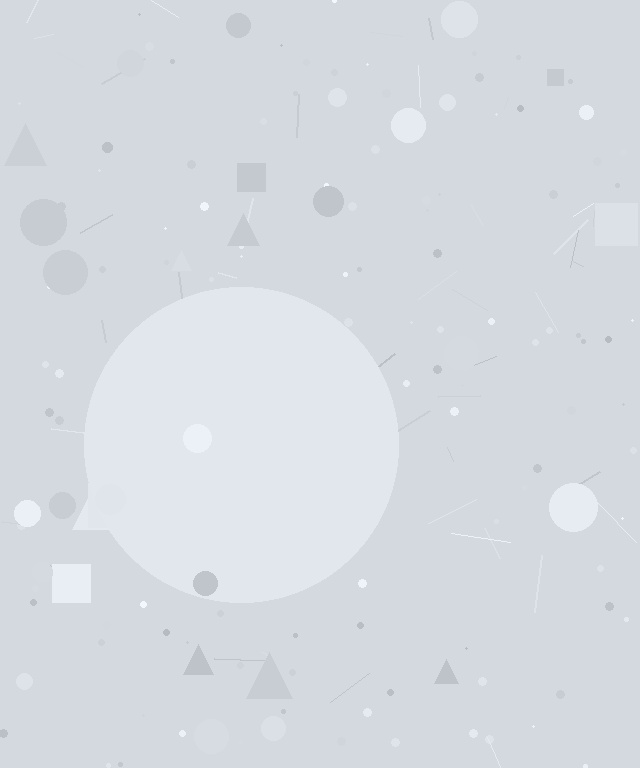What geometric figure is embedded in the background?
A circle is embedded in the background.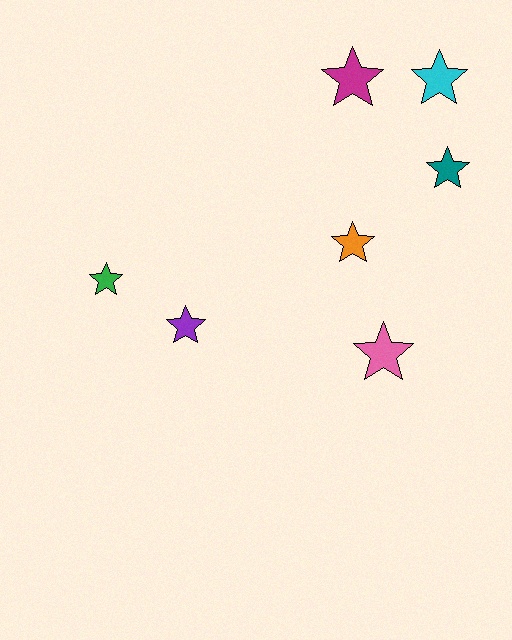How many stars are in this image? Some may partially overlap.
There are 7 stars.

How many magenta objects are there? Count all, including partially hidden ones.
There is 1 magenta object.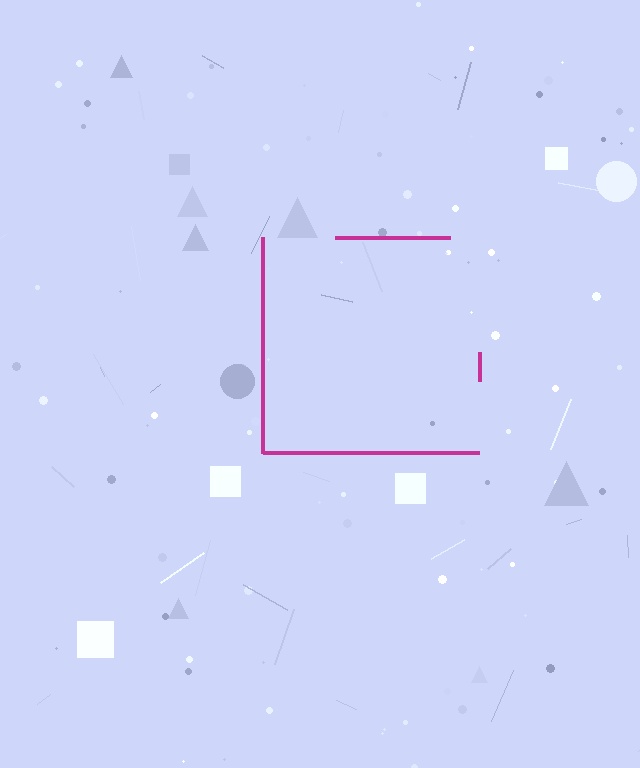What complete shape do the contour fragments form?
The contour fragments form a square.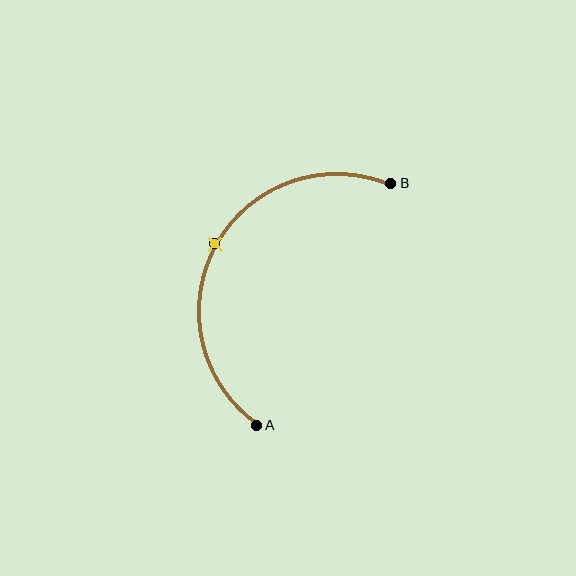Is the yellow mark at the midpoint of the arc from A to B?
Yes. The yellow mark lies on the arc at equal arc-length from both A and B — it is the arc midpoint.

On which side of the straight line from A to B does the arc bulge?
The arc bulges to the left of the straight line connecting A and B.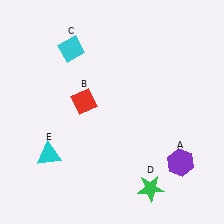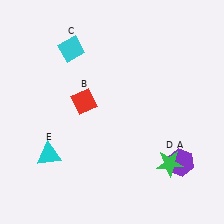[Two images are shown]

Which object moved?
The green star (D) moved up.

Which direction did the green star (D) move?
The green star (D) moved up.